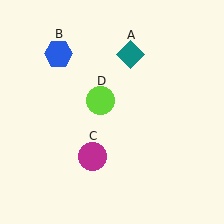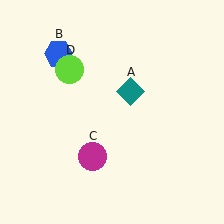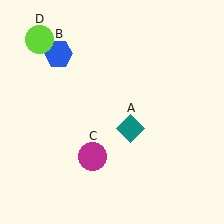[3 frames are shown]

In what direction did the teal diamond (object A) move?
The teal diamond (object A) moved down.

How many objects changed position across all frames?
2 objects changed position: teal diamond (object A), lime circle (object D).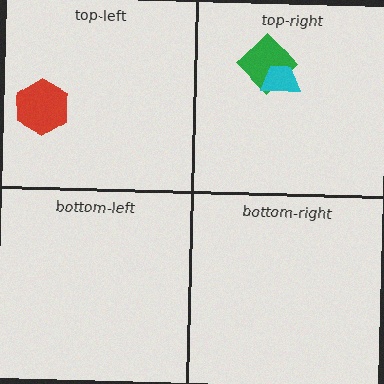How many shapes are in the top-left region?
1.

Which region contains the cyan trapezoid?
The top-right region.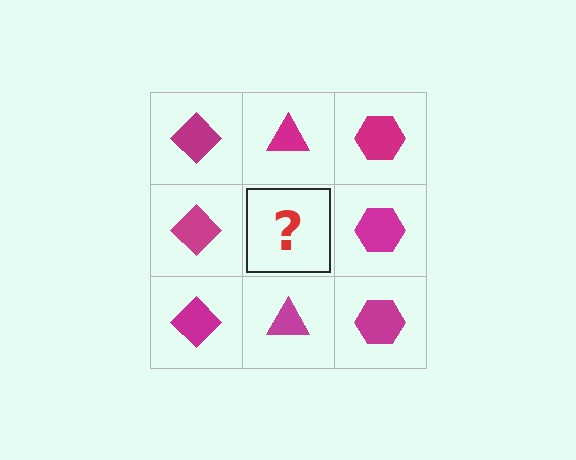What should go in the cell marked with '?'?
The missing cell should contain a magenta triangle.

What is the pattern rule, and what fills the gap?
The rule is that each column has a consistent shape. The gap should be filled with a magenta triangle.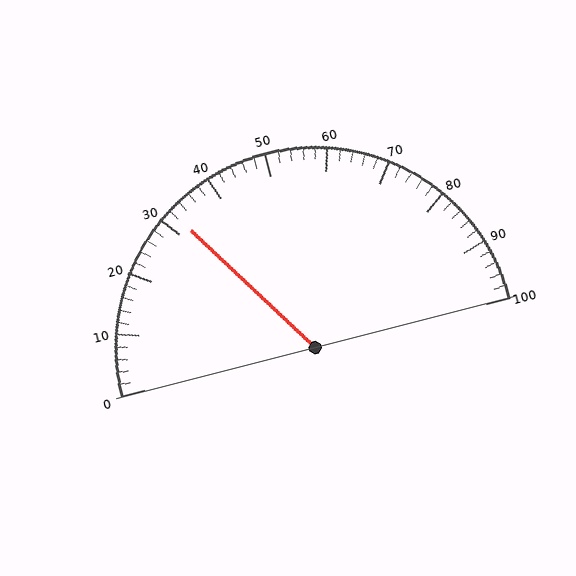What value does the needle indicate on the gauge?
The needle indicates approximately 32.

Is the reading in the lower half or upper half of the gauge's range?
The reading is in the lower half of the range (0 to 100).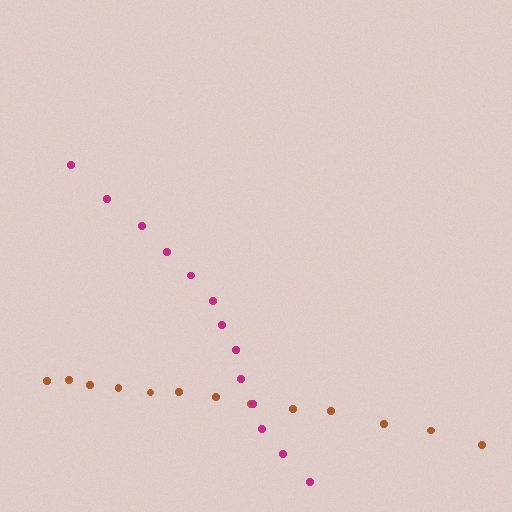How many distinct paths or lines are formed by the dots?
There are 2 distinct paths.